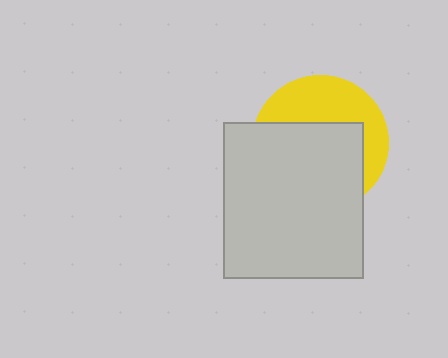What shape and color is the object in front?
The object in front is a light gray rectangle.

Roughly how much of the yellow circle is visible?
A small part of it is visible (roughly 40%).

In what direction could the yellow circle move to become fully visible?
The yellow circle could move up. That would shift it out from behind the light gray rectangle entirely.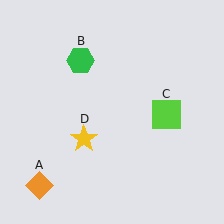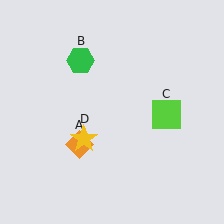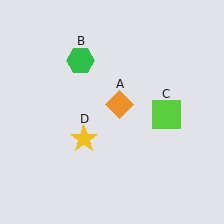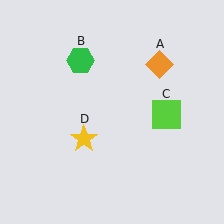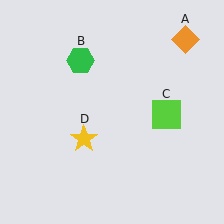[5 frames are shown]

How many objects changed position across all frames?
1 object changed position: orange diamond (object A).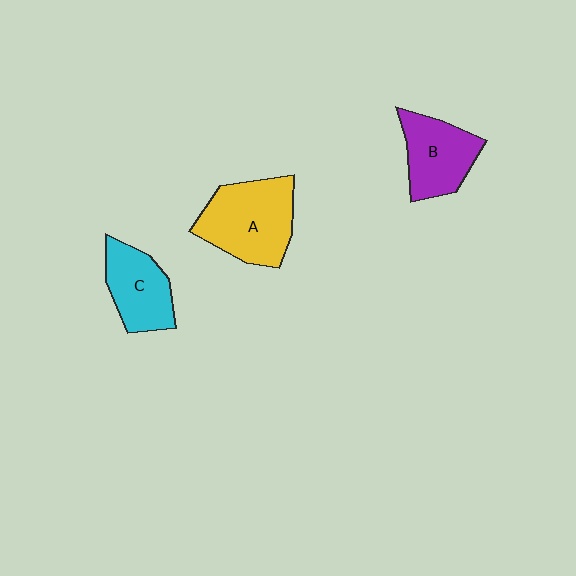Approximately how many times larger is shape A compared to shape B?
Approximately 1.3 times.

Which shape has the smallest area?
Shape C (cyan).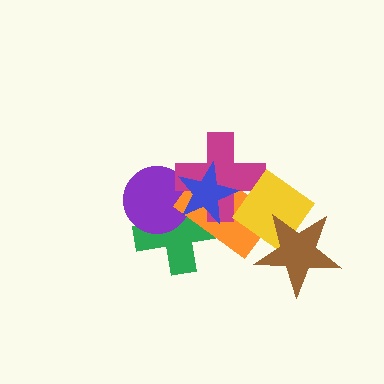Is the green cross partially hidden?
Yes, it is partially covered by another shape.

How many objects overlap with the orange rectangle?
5 objects overlap with the orange rectangle.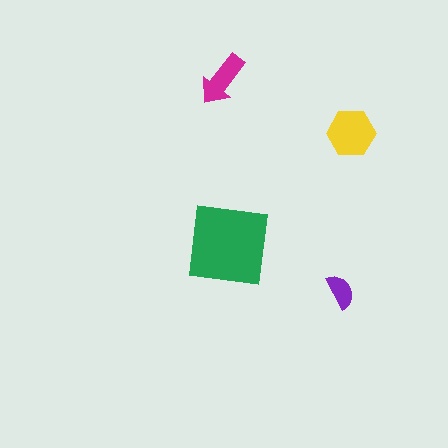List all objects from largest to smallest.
The green square, the yellow hexagon, the magenta arrow, the purple semicircle.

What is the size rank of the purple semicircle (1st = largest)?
4th.